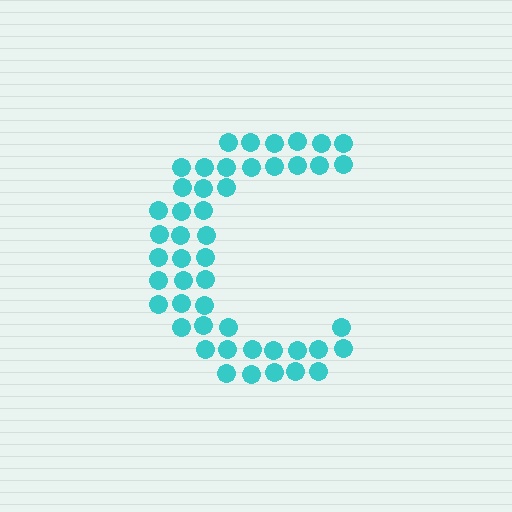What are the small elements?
The small elements are circles.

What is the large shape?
The large shape is the letter C.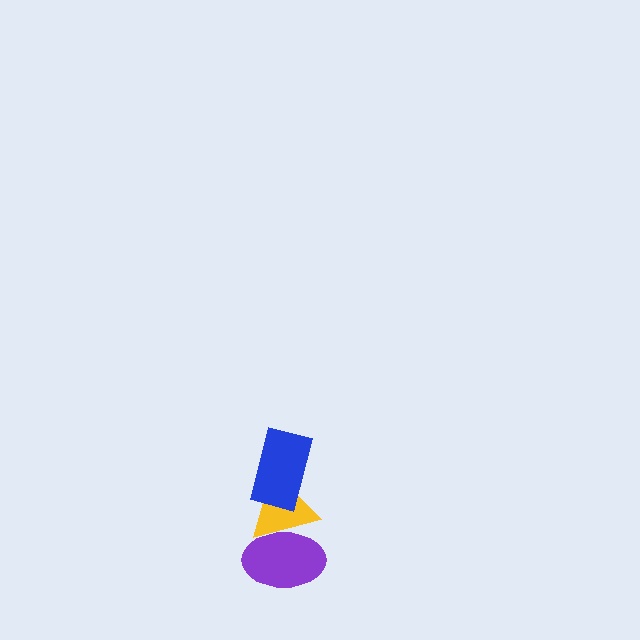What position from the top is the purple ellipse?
The purple ellipse is 3rd from the top.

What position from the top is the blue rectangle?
The blue rectangle is 1st from the top.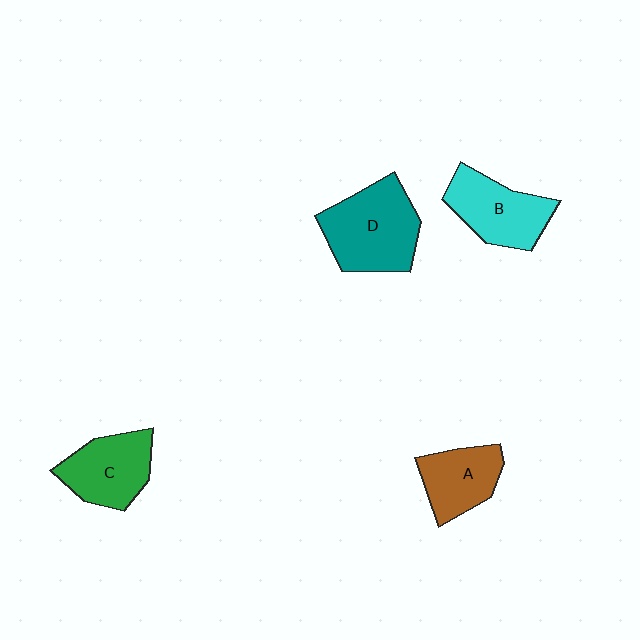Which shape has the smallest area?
Shape A (brown).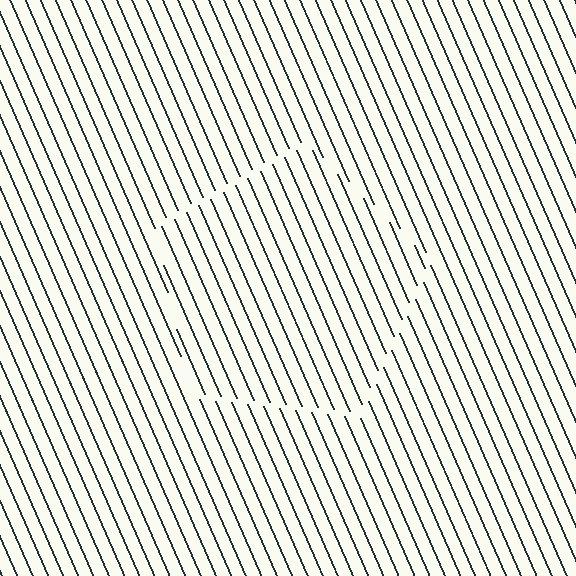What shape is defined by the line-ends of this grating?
An illusory pentagon. The interior of the shape contains the same grating, shifted by half a period — the contour is defined by the phase discontinuity where line-ends from the inner and outer gratings abut.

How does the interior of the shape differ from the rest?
The interior of the shape contains the same grating, shifted by half a period — the contour is defined by the phase discontinuity where line-ends from the inner and outer gratings abut.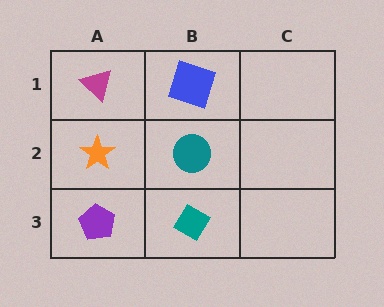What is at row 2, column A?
An orange star.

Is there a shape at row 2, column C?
No, that cell is empty.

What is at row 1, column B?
A blue square.